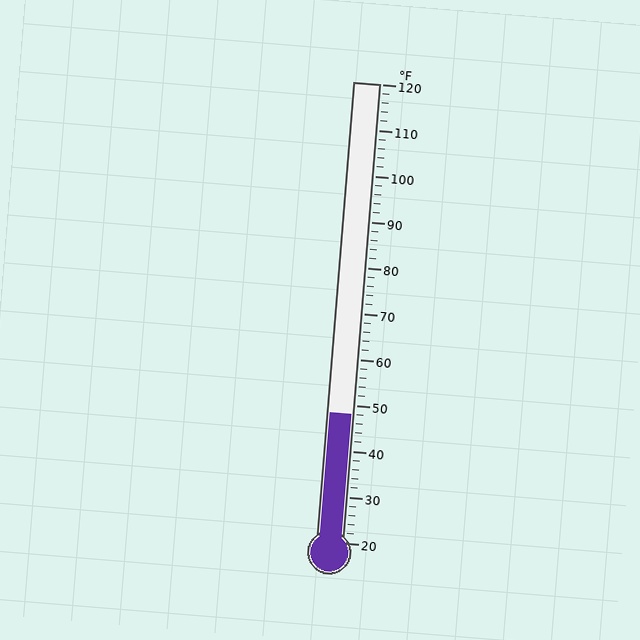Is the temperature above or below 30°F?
The temperature is above 30°F.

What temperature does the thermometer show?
The thermometer shows approximately 48°F.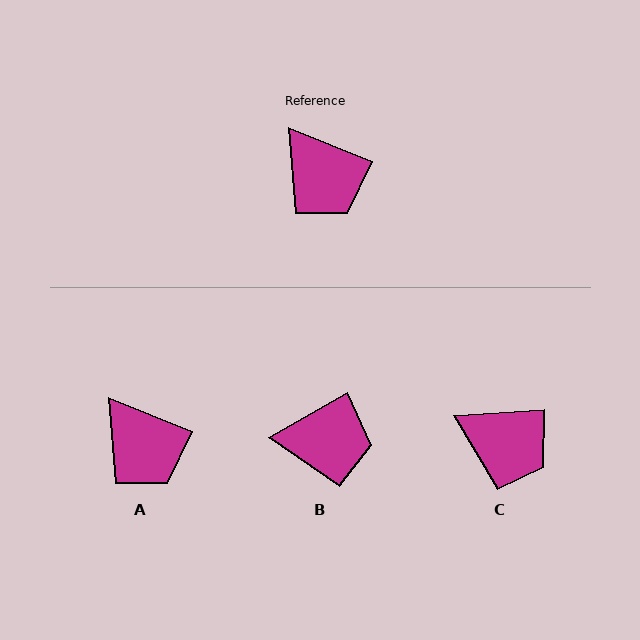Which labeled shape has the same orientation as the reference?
A.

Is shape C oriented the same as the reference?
No, it is off by about 25 degrees.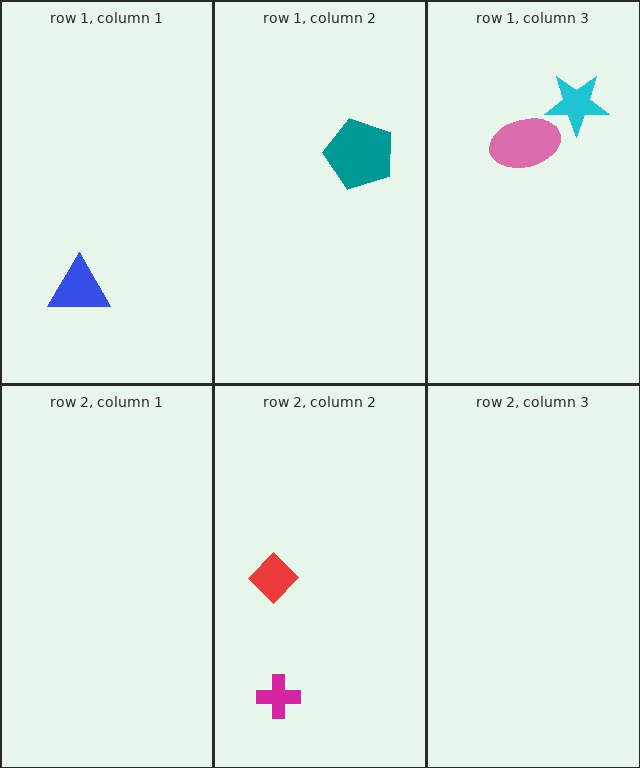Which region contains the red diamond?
The row 2, column 2 region.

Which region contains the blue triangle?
The row 1, column 1 region.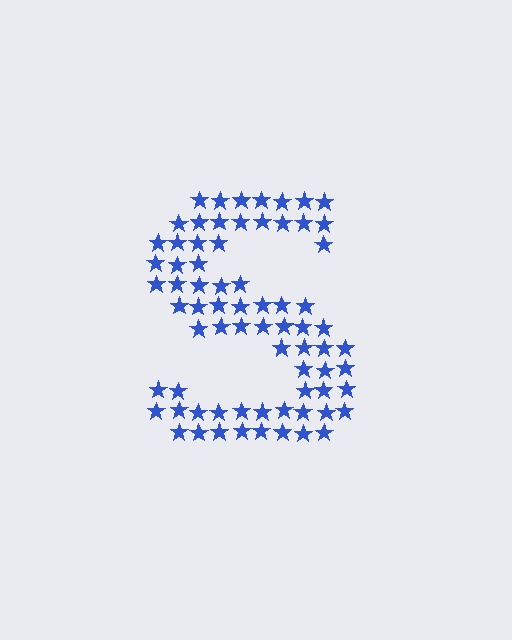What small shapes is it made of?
It is made of small stars.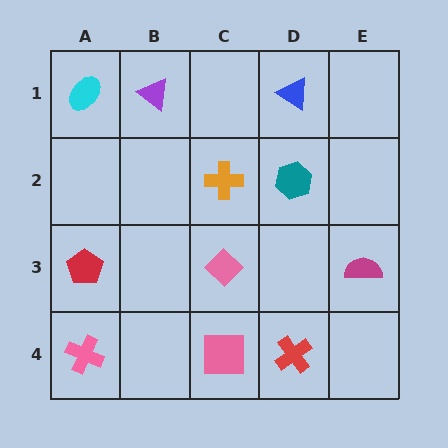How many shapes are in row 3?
3 shapes.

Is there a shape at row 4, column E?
No, that cell is empty.